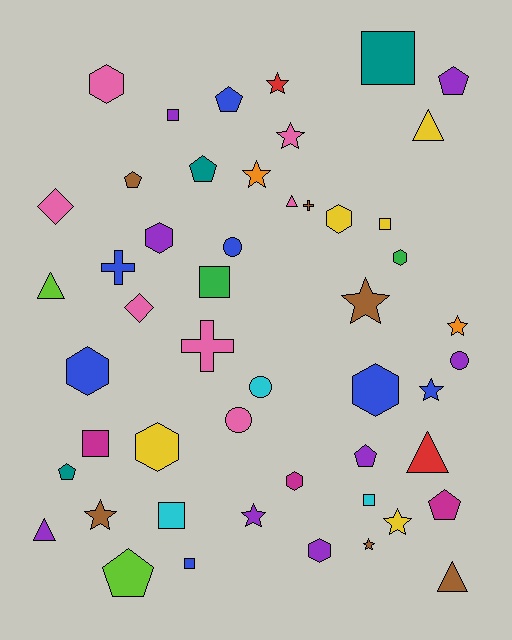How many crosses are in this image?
There are 3 crosses.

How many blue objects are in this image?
There are 7 blue objects.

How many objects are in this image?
There are 50 objects.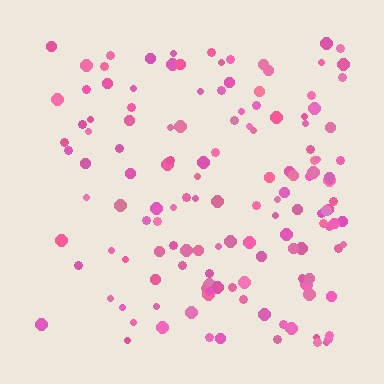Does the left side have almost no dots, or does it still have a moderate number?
Still a moderate number, just noticeably fewer than the right.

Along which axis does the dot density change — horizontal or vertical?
Horizontal.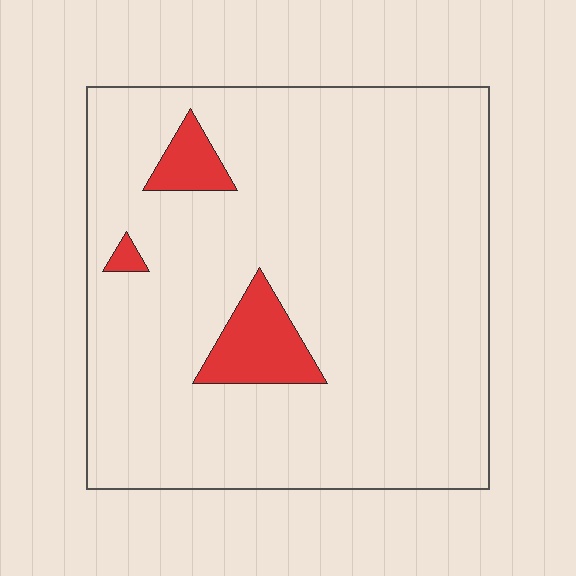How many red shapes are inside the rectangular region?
3.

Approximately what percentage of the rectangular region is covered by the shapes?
Approximately 10%.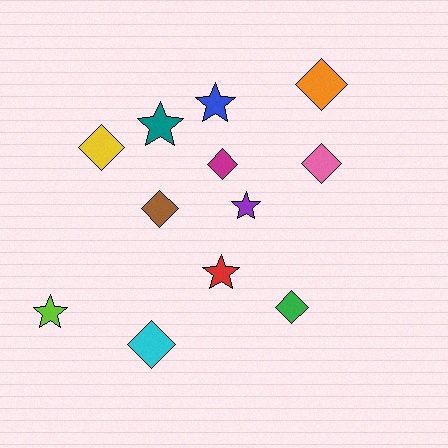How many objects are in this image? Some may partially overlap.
There are 12 objects.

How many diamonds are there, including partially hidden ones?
There are 7 diamonds.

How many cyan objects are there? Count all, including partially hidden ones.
There is 1 cyan object.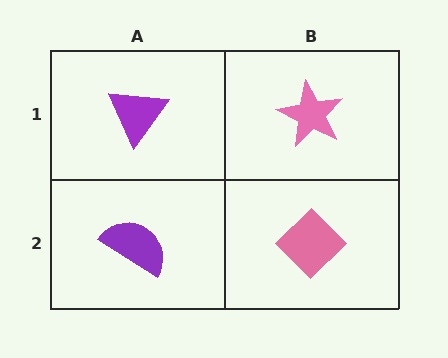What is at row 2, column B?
A pink diamond.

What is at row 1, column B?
A pink star.